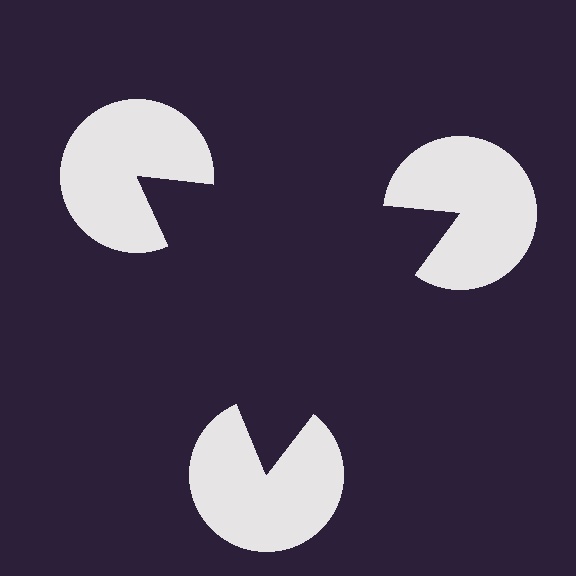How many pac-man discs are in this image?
There are 3 — one at each vertex of the illusory triangle.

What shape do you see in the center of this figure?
An illusory triangle — its edges are inferred from the aligned wedge cuts in the pac-man discs, not physically drawn.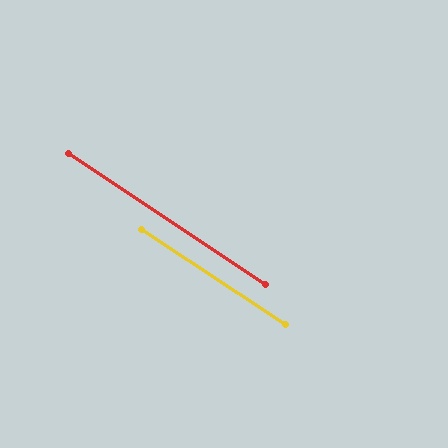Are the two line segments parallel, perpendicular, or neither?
Parallel — their directions differ by only 0.2°.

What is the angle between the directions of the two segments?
Approximately 0 degrees.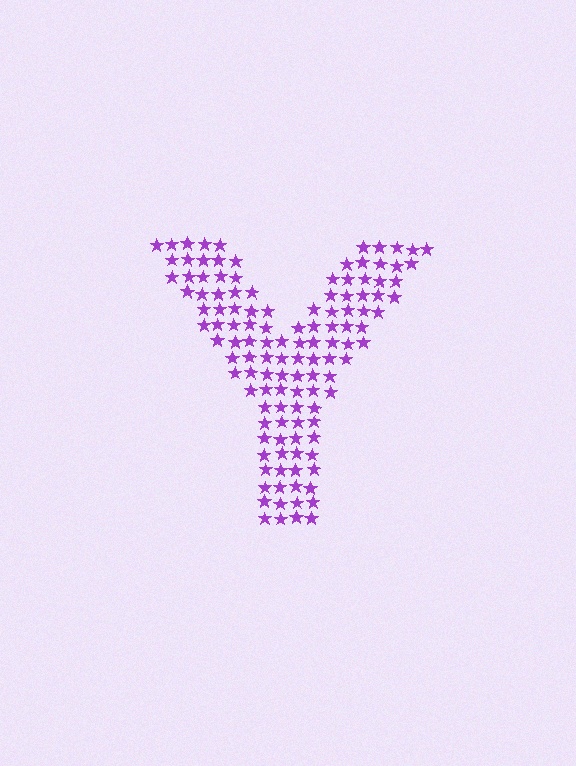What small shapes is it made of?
It is made of small stars.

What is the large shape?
The large shape is the letter Y.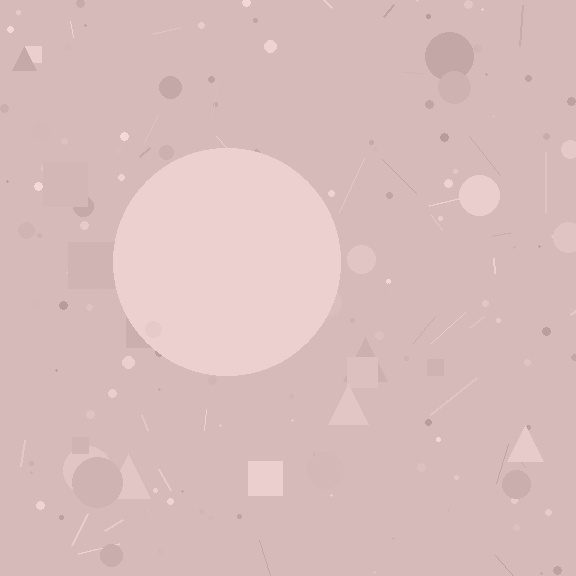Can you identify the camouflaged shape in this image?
The camouflaged shape is a circle.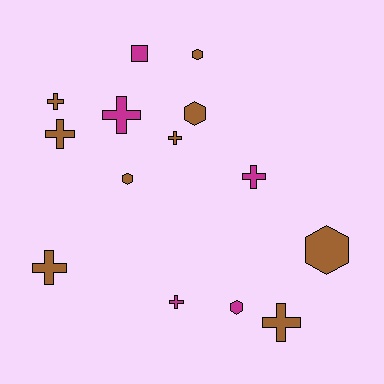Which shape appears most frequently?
Cross, with 8 objects.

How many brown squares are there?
There are no brown squares.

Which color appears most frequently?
Brown, with 9 objects.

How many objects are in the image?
There are 14 objects.